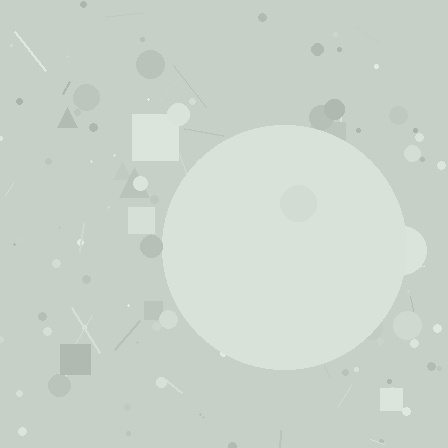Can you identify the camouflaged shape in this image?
The camouflaged shape is a circle.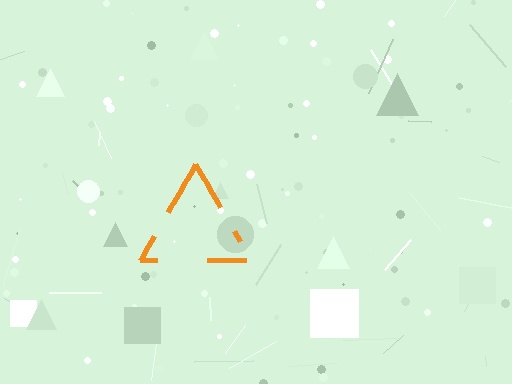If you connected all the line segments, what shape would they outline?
They would outline a triangle.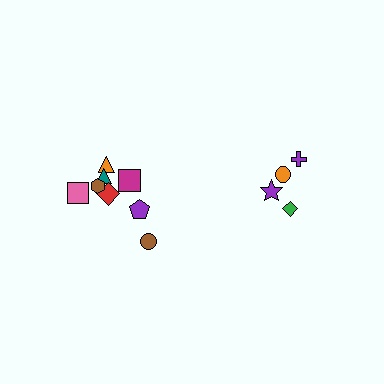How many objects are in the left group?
There are 8 objects.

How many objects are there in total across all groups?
There are 12 objects.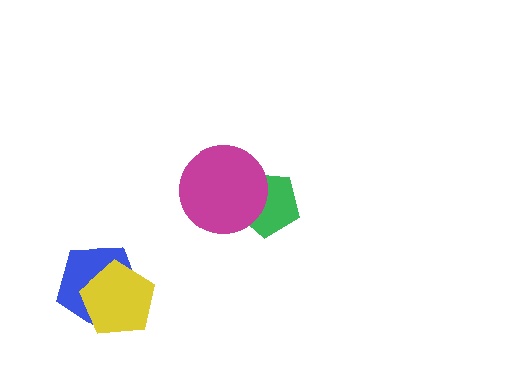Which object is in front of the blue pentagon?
The yellow pentagon is in front of the blue pentagon.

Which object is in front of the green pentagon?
The magenta circle is in front of the green pentagon.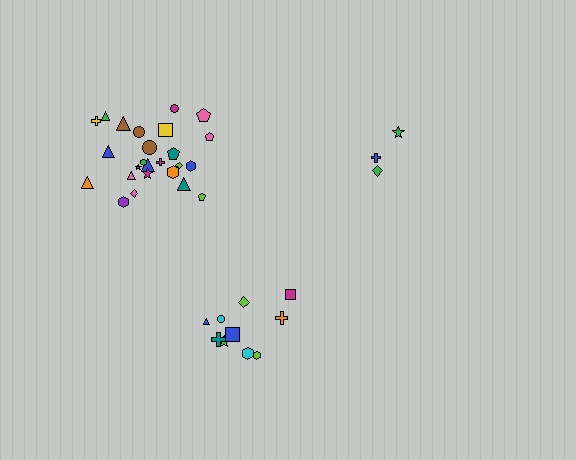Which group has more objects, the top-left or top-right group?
The top-left group.